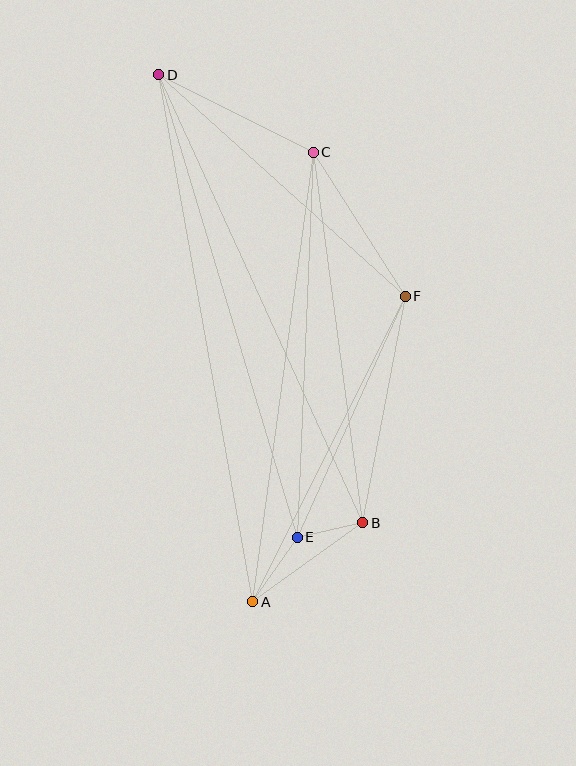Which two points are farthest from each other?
Points A and D are farthest from each other.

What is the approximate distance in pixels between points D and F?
The distance between D and F is approximately 331 pixels.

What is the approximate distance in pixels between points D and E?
The distance between D and E is approximately 483 pixels.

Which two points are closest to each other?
Points B and E are closest to each other.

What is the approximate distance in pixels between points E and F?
The distance between E and F is approximately 264 pixels.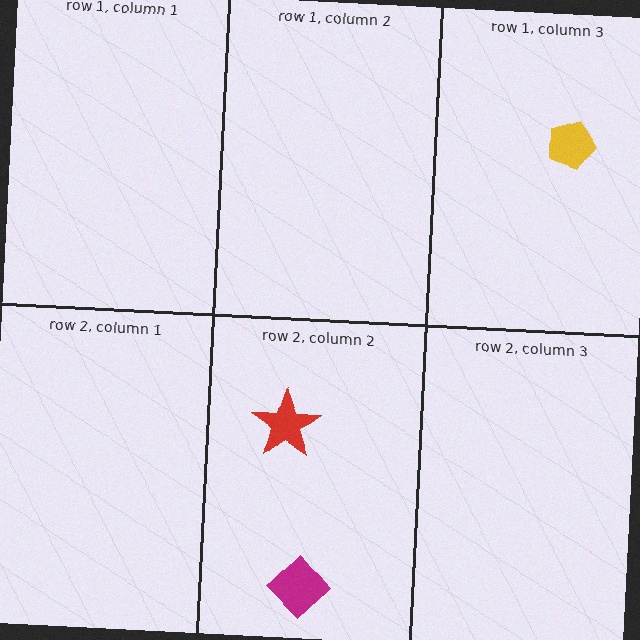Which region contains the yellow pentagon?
The row 1, column 3 region.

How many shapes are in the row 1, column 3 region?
1.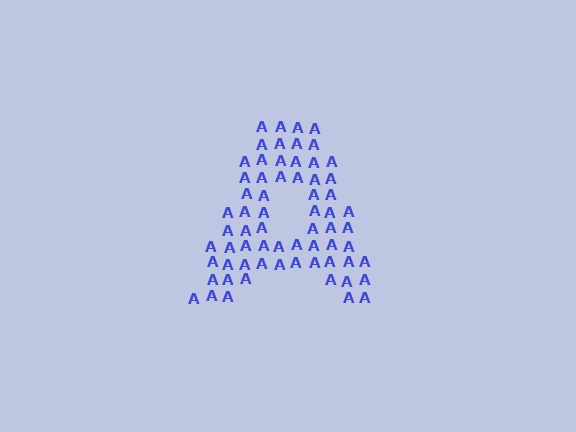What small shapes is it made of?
It is made of small letter A's.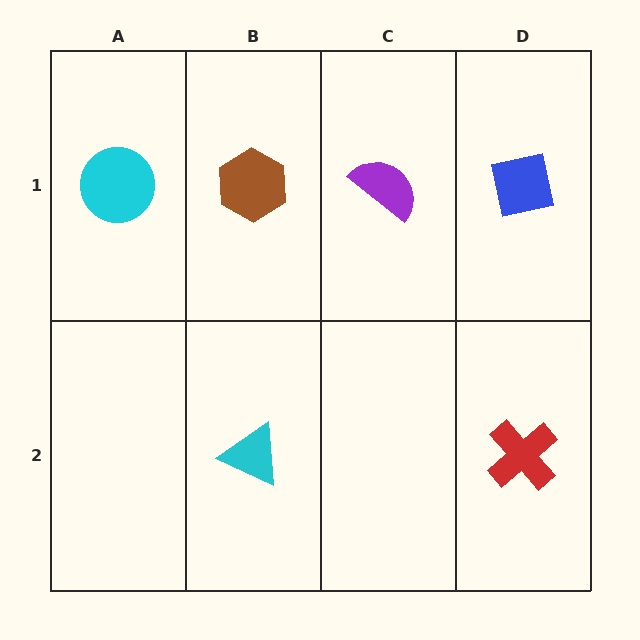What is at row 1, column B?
A brown hexagon.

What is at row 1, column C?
A purple semicircle.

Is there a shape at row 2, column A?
No, that cell is empty.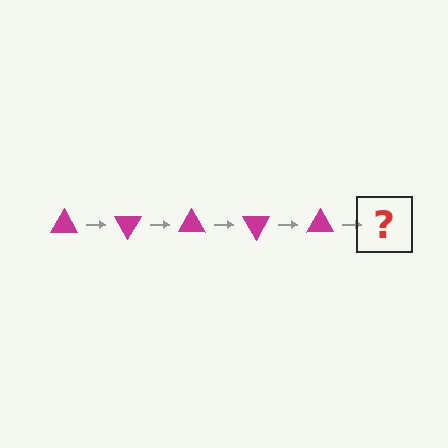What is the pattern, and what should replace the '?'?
The pattern is that the triangle rotates 60 degrees each step. The '?' should be a magenta triangle rotated 300 degrees.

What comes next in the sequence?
The next element should be a magenta triangle rotated 300 degrees.